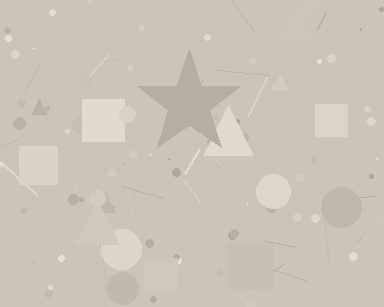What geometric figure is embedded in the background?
A star is embedded in the background.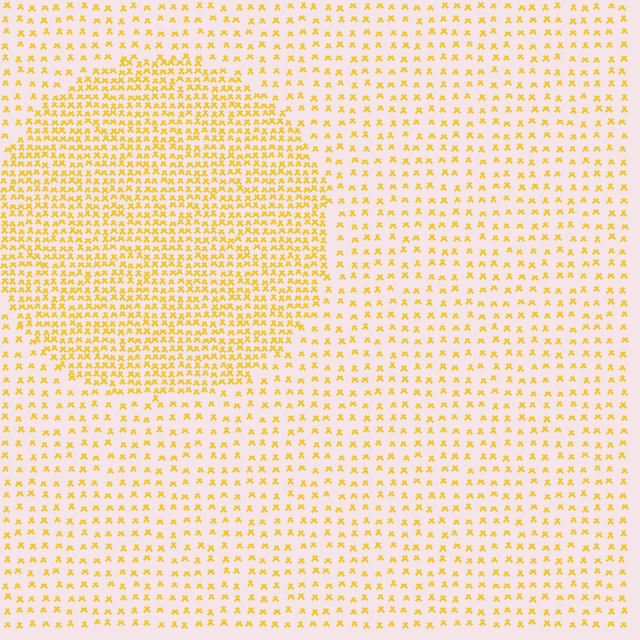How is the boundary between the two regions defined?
The boundary is defined by a change in element density (approximately 2.3x ratio). All elements are the same color, size, and shape.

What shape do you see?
I see a circle.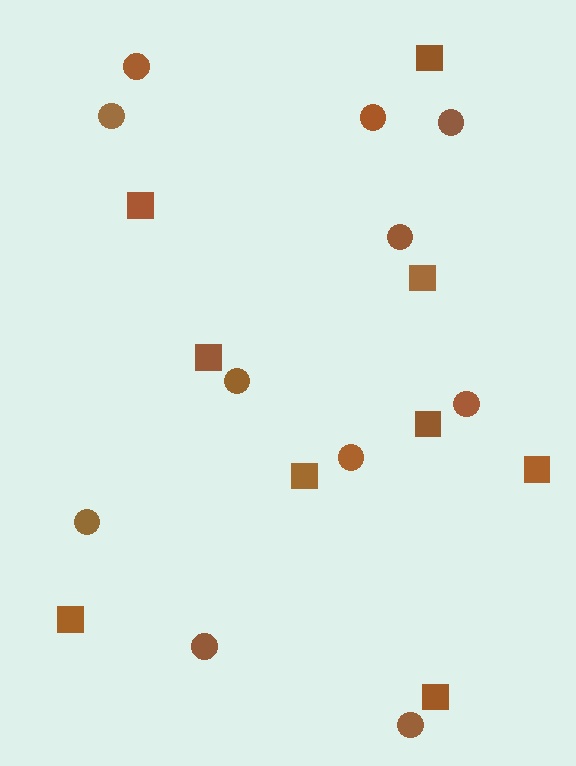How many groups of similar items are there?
There are 2 groups: one group of squares (9) and one group of circles (11).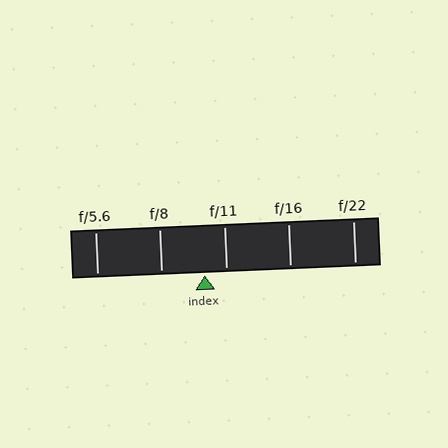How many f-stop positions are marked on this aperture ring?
There are 5 f-stop positions marked.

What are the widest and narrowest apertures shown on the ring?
The widest aperture shown is f/5.6 and the narrowest is f/22.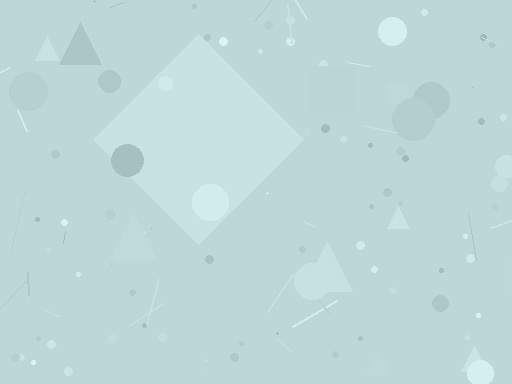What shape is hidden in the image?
A diamond is hidden in the image.